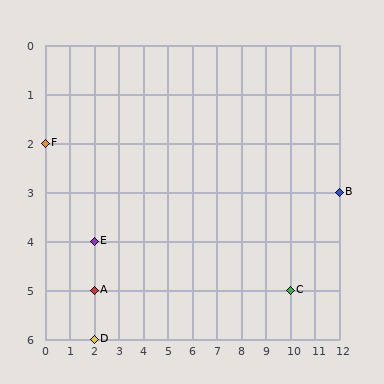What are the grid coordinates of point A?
Point A is at grid coordinates (2, 5).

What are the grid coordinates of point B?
Point B is at grid coordinates (12, 3).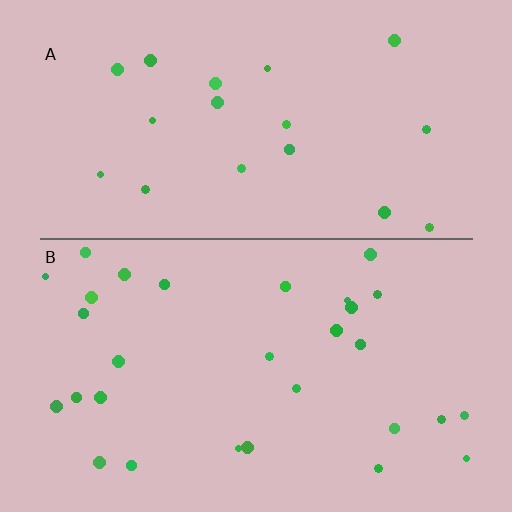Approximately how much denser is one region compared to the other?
Approximately 1.6× — region B over region A.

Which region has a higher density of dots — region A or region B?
B (the bottom).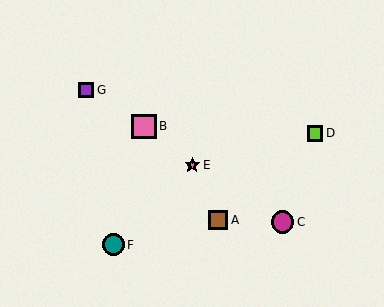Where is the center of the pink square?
The center of the pink square is at (144, 126).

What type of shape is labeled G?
Shape G is a purple square.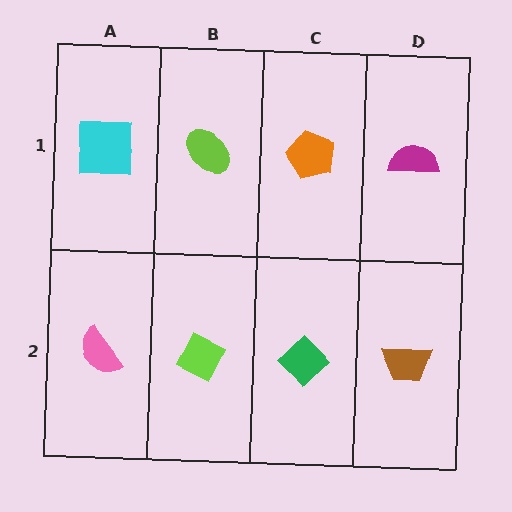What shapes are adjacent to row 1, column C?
A green diamond (row 2, column C), a lime ellipse (row 1, column B), a magenta semicircle (row 1, column D).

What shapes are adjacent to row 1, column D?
A brown trapezoid (row 2, column D), an orange pentagon (row 1, column C).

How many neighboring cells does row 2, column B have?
3.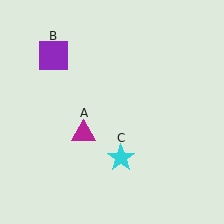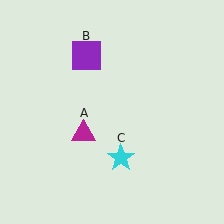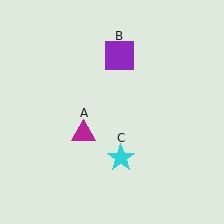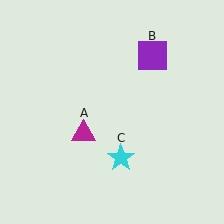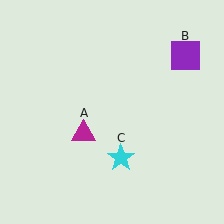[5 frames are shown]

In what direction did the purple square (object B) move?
The purple square (object B) moved right.